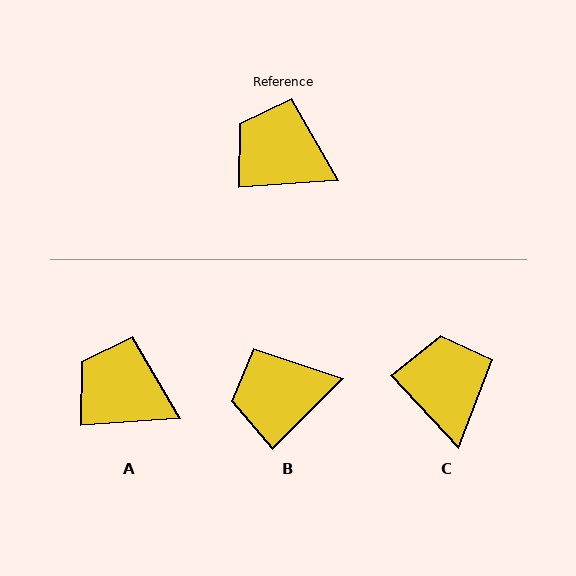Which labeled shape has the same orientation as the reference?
A.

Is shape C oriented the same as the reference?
No, it is off by about 51 degrees.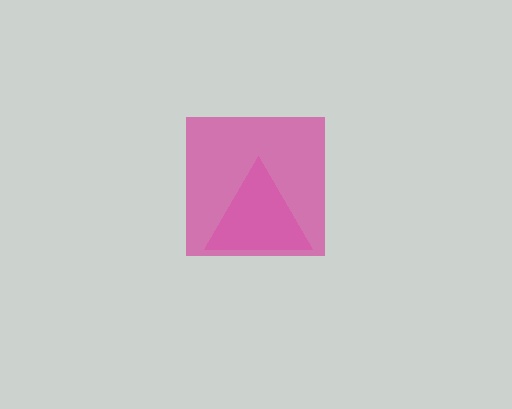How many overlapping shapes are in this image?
There are 2 overlapping shapes in the image.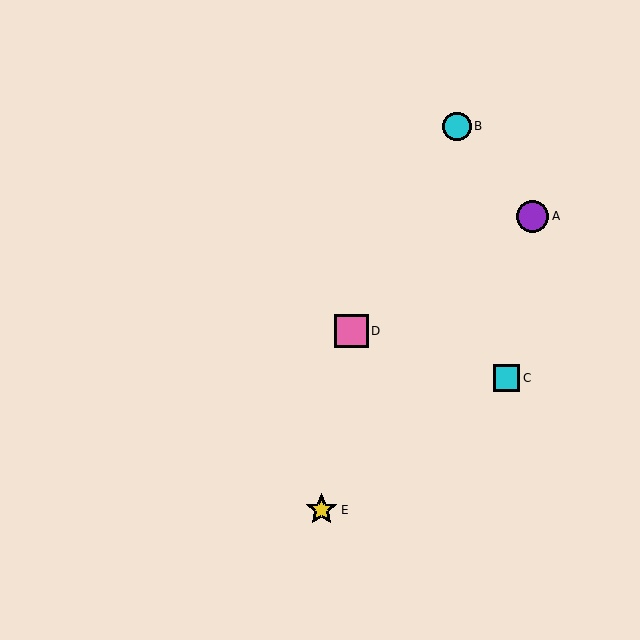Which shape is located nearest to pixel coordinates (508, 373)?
The cyan square (labeled C) at (507, 378) is nearest to that location.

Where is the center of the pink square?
The center of the pink square is at (352, 331).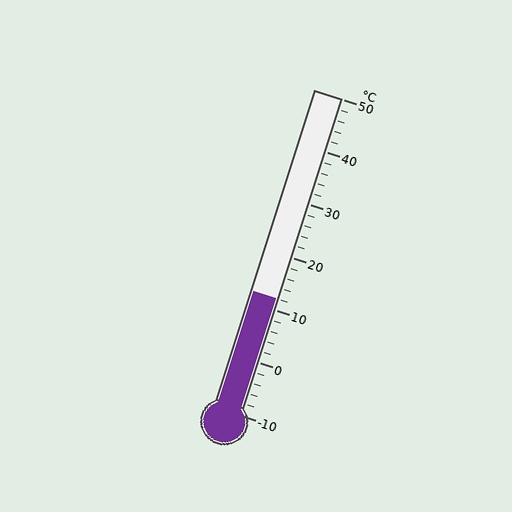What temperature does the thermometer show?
The thermometer shows approximately 12°C.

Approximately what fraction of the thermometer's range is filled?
The thermometer is filled to approximately 35% of its range.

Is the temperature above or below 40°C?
The temperature is below 40°C.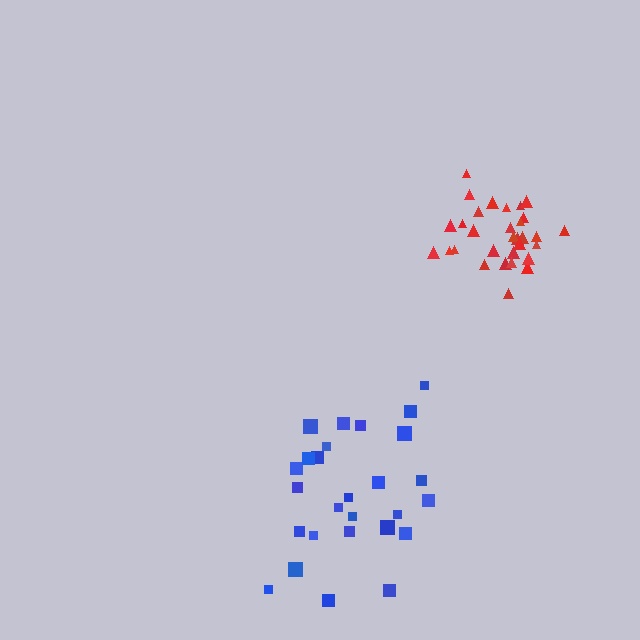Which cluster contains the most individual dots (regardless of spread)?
Red (31).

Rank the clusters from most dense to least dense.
red, blue.